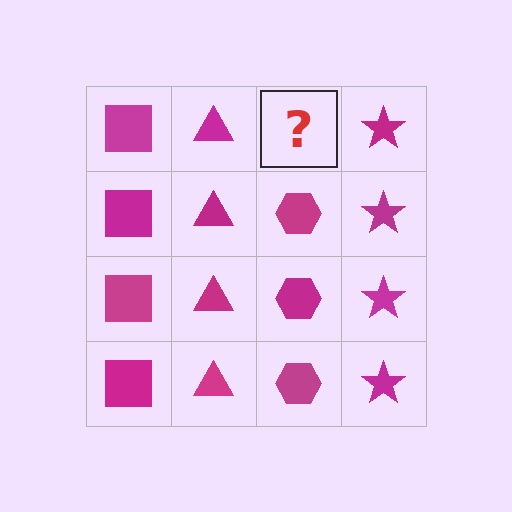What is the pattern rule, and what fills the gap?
The rule is that each column has a consistent shape. The gap should be filled with a magenta hexagon.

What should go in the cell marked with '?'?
The missing cell should contain a magenta hexagon.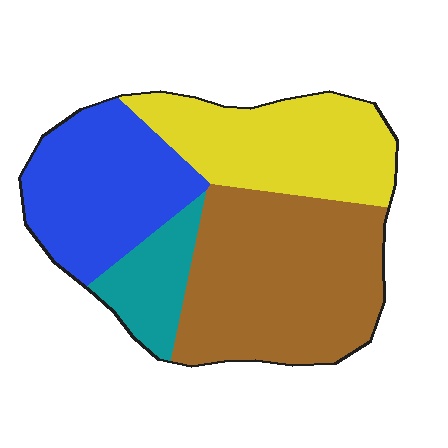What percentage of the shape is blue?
Blue covers 25% of the shape.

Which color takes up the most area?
Brown, at roughly 40%.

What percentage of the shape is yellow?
Yellow covers roughly 25% of the shape.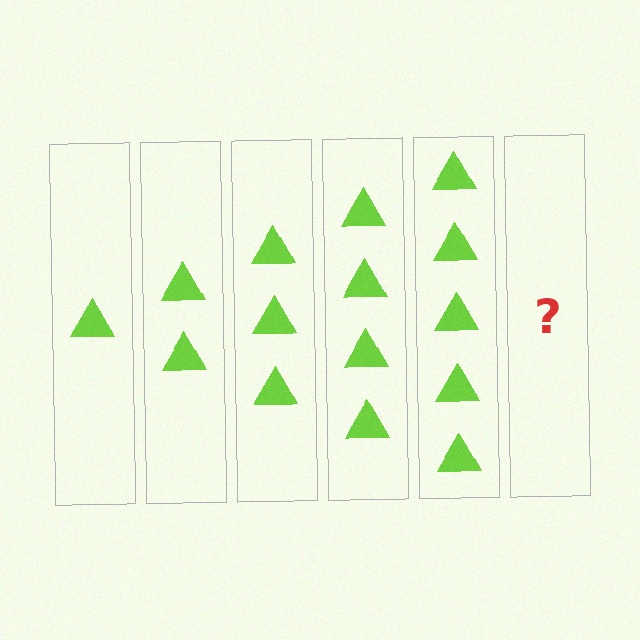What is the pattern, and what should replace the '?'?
The pattern is that each step adds one more triangle. The '?' should be 6 triangles.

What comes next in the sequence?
The next element should be 6 triangles.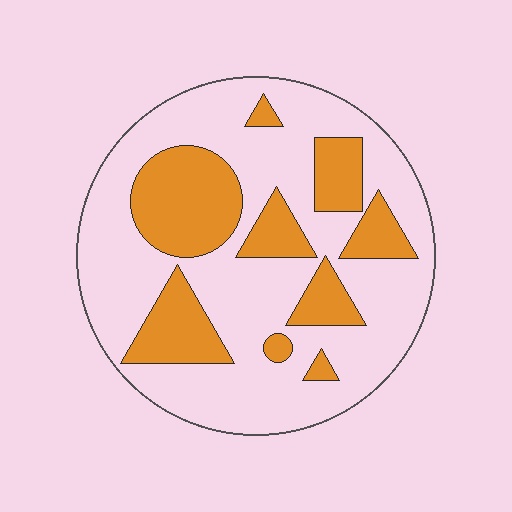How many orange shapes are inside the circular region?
9.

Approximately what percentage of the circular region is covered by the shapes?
Approximately 30%.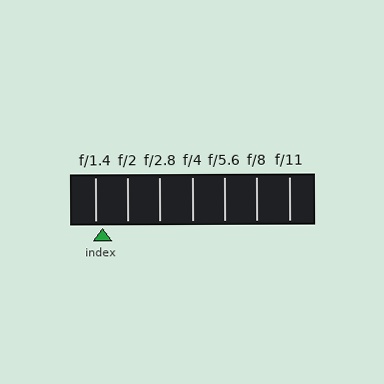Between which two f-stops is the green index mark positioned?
The index mark is between f/1.4 and f/2.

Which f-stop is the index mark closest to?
The index mark is closest to f/1.4.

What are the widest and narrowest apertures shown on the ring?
The widest aperture shown is f/1.4 and the narrowest is f/11.